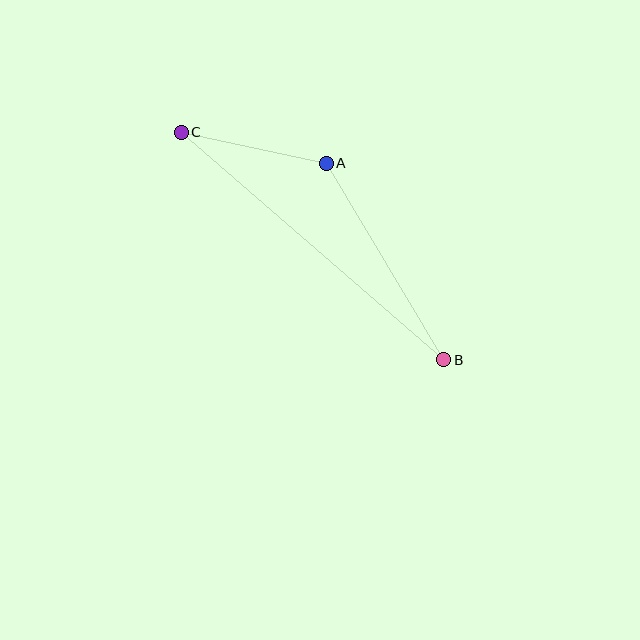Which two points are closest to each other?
Points A and C are closest to each other.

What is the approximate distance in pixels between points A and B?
The distance between A and B is approximately 229 pixels.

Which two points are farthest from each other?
Points B and C are farthest from each other.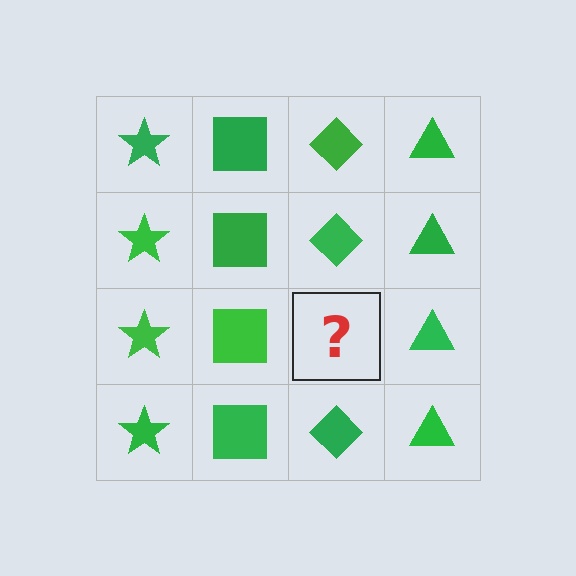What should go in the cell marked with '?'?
The missing cell should contain a green diamond.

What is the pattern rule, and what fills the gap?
The rule is that each column has a consistent shape. The gap should be filled with a green diamond.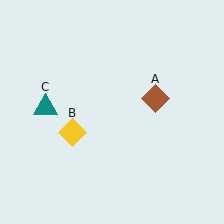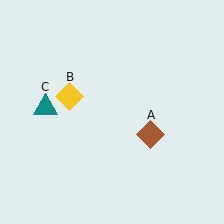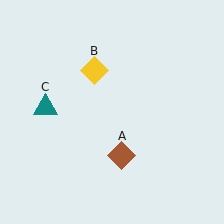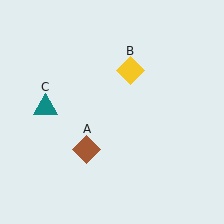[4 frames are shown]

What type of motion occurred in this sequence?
The brown diamond (object A), yellow diamond (object B) rotated clockwise around the center of the scene.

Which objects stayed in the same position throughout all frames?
Teal triangle (object C) remained stationary.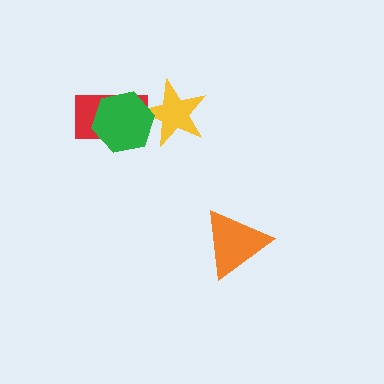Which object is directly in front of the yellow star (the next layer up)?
The red rectangle is directly in front of the yellow star.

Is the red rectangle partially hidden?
Yes, it is partially covered by another shape.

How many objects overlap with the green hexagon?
2 objects overlap with the green hexagon.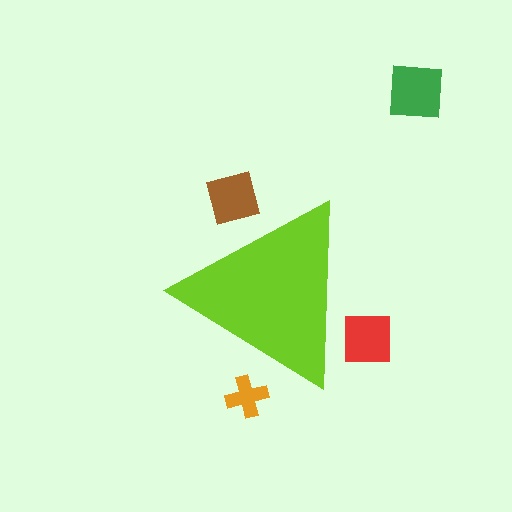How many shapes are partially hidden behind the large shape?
3 shapes are partially hidden.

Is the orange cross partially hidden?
Yes, the orange cross is partially hidden behind the lime triangle.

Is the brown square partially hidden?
Yes, the brown square is partially hidden behind the lime triangle.